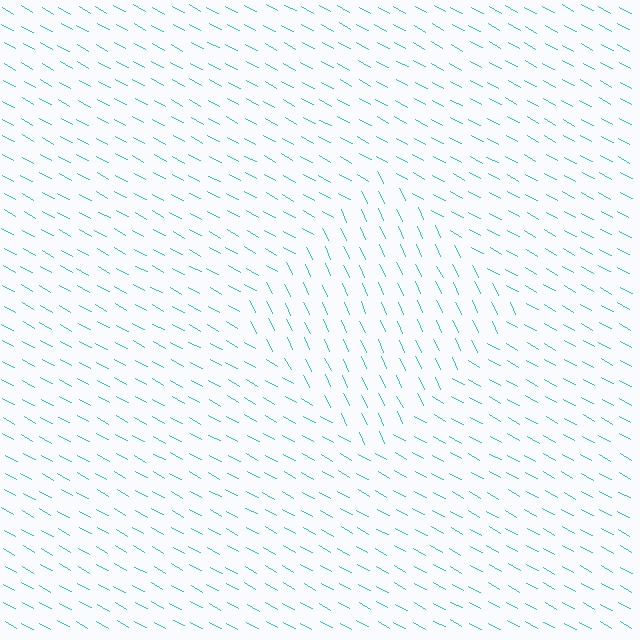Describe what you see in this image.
The image is filled with small cyan line segments. A diamond region in the image has lines oriented differently from the surrounding lines, creating a visible texture boundary.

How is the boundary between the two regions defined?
The boundary is defined purely by a change in line orientation (approximately 36 degrees difference). All lines are the same color and thickness.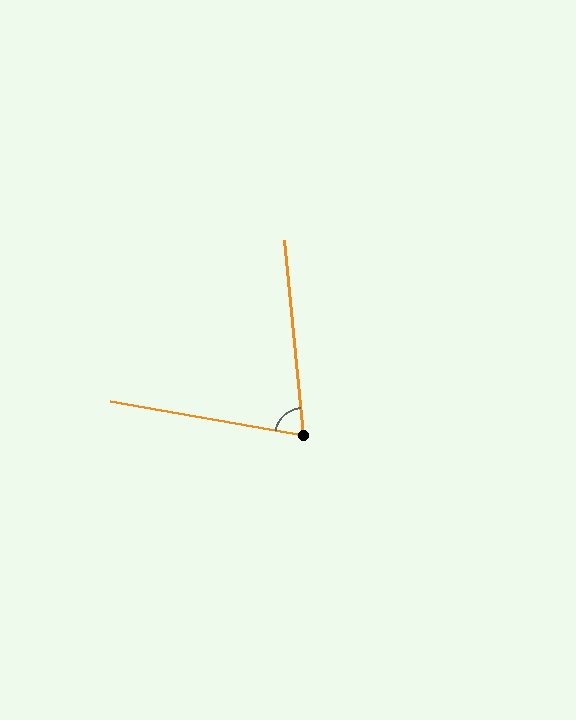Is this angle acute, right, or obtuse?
It is acute.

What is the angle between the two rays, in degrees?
Approximately 74 degrees.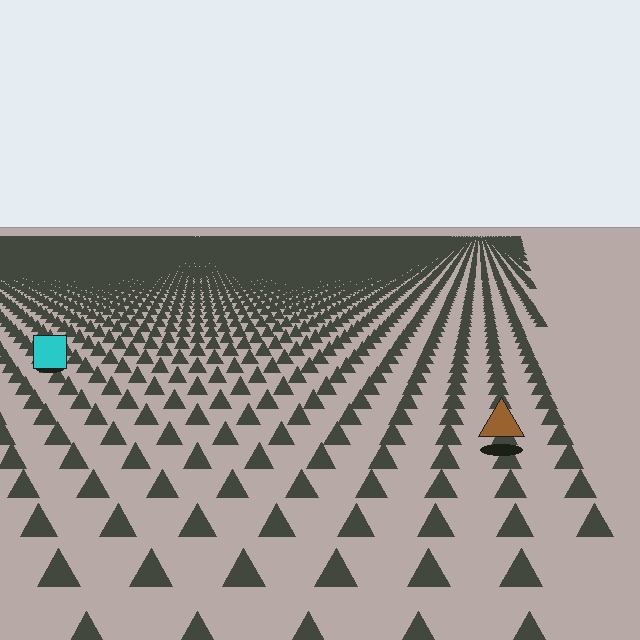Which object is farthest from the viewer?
The cyan square is farthest from the viewer. It appears smaller and the ground texture around it is denser.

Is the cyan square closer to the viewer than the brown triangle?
No. The brown triangle is closer — you can tell from the texture gradient: the ground texture is coarser near it.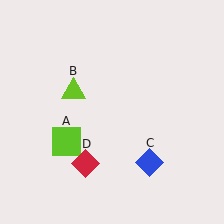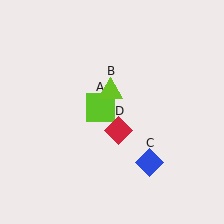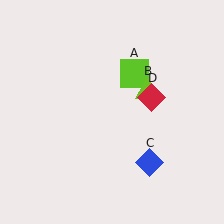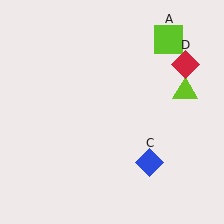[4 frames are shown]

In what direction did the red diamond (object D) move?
The red diamond (object D) moved up and to the right.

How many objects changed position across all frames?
3 objects changed position: lime square (object A), lime triangle (object B), red diamond (object D).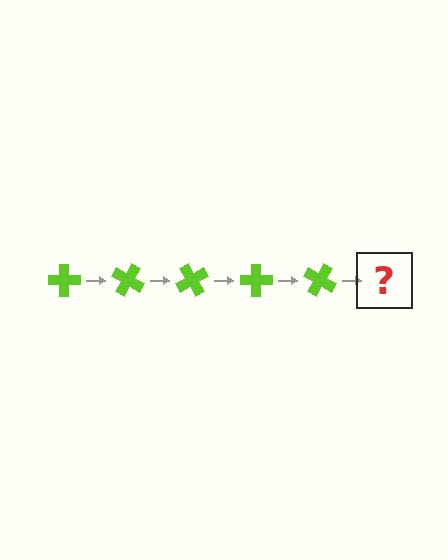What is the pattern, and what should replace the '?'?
The pattern is that the cross rotates 30 degrees each step. The '?' should be a lime cross rotated 150 degrees.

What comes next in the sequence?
The next element should be a lime cross rotated 150 degrees.